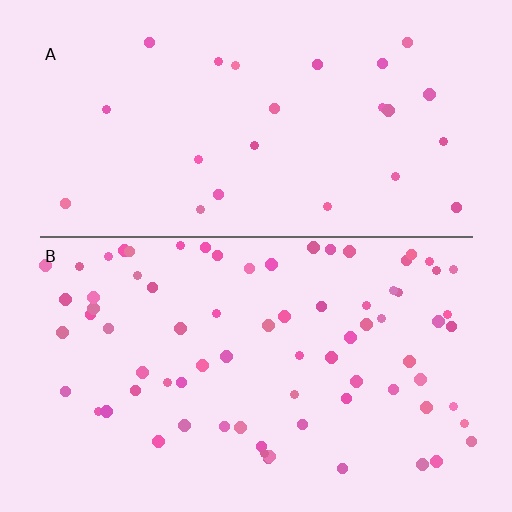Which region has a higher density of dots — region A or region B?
B (the bottom).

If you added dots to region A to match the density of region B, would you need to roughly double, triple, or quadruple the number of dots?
Approximately triple.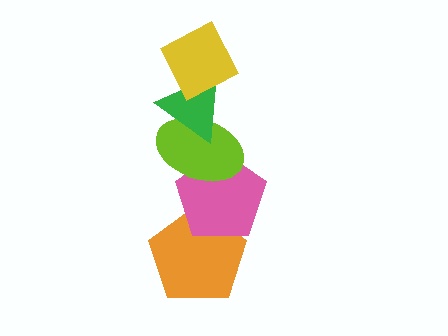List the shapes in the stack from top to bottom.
From top to bottom: the yellow diamond, the green triangle, the lime ellipse, the pink pentagon, the orange pentagon.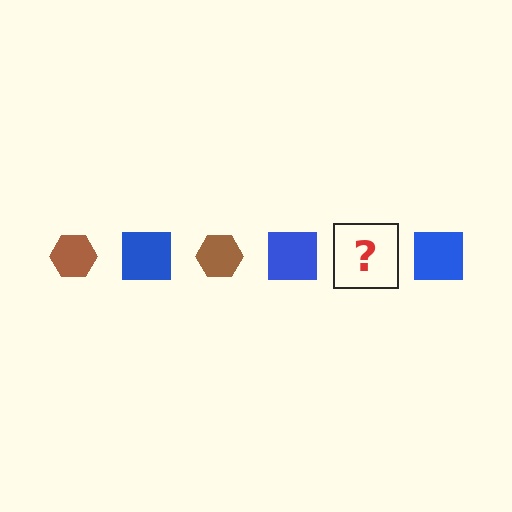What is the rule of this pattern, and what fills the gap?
The rule is that the pattern alternates between brown hexagon and blue square. The gap should be filled with a brown hexagon.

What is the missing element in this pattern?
The missing element is a brown hexagon.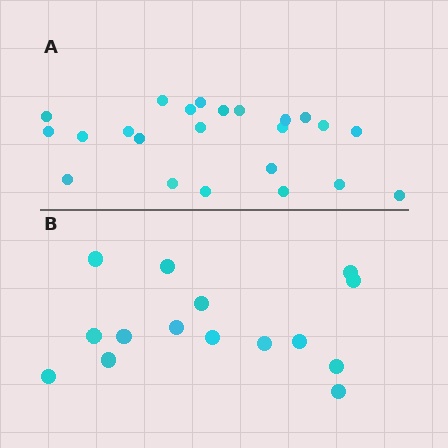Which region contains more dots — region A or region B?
Region A (the top region) has more dots.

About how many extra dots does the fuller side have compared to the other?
Region A has roughly 8 or so more dots than region B.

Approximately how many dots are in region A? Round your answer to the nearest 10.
About 20 dots. (The exact count is 23, which rounds to 20.)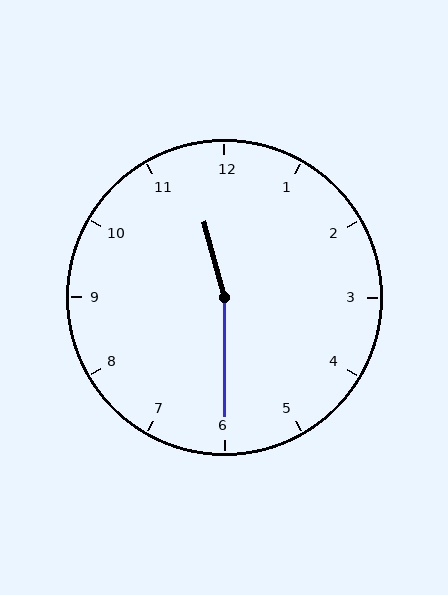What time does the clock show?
11:30.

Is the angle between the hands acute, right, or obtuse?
It is obtuse.